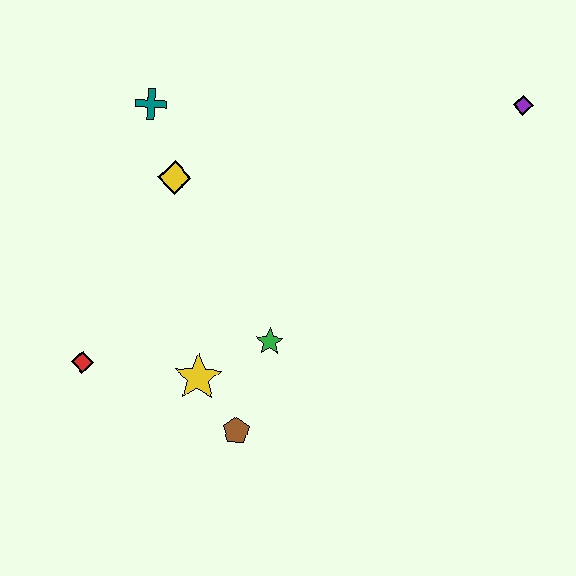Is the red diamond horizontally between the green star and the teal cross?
No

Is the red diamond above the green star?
No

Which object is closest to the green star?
The yellow star is closest to the green star.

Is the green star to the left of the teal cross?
No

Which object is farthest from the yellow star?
The purple diamond is farthest from the yellow star.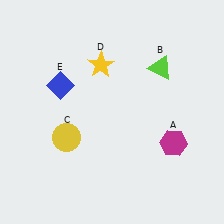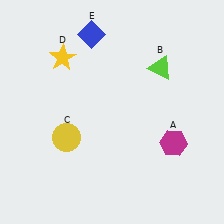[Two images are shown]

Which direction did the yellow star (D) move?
The yellow star (D) moved left.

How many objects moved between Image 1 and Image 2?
2 objects moved between the two images.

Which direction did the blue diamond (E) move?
The blue diamond (E) moved up.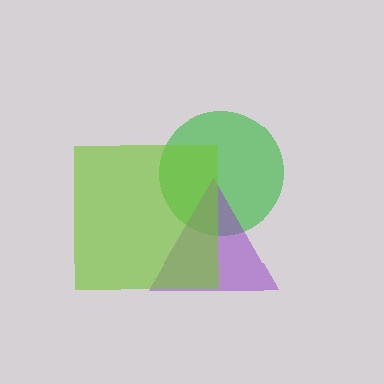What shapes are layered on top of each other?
The layered shapes are: a green circle, a purple triangle, a lime square.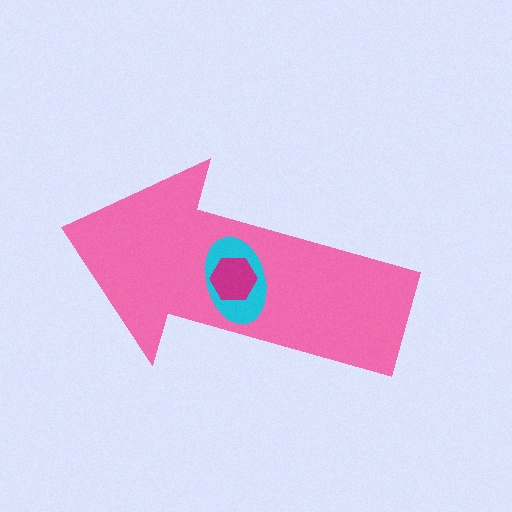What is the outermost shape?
The pink arrow.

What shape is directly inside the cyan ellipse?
The magenta hexagon.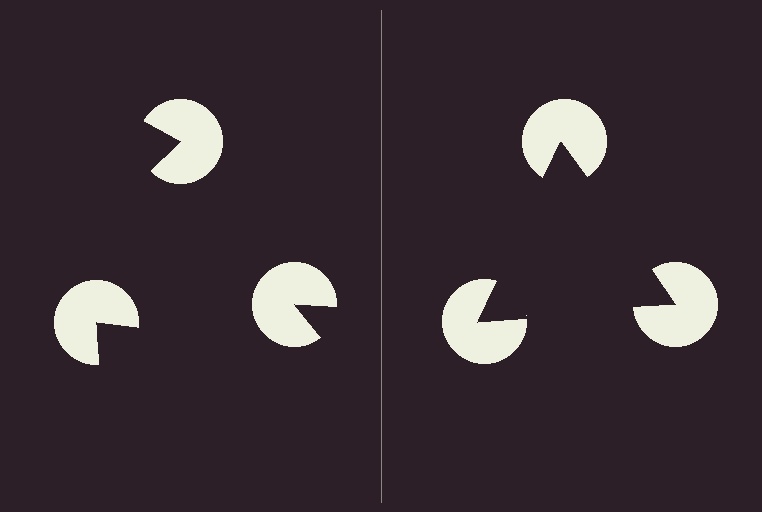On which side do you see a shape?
An illusory triangle appears on the right side. On the left side the wedge cuts are rotated, so no coherent shape forms.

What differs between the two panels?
The pac-man discs are positioned identically on both sides; only the wedge orientations differ. On the right they align to a triangle; on the left they are misaligned.